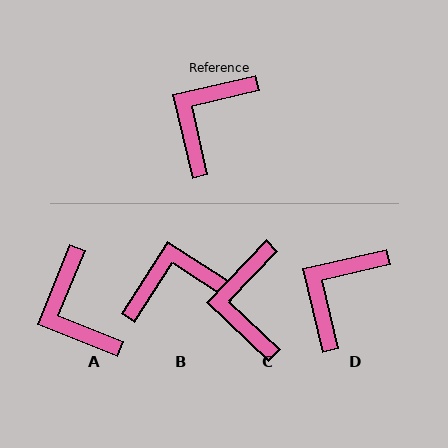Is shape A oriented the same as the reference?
No, it is off by about 55 degrees.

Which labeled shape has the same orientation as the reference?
D.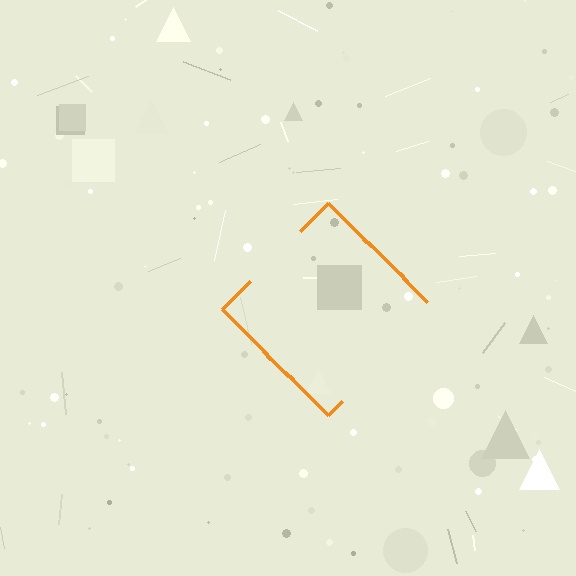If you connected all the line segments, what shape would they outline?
They would outline a diamond.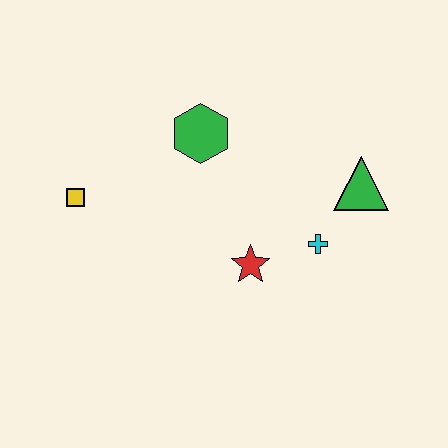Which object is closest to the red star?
The cyan cross is closest to the red star.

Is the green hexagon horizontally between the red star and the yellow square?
Yes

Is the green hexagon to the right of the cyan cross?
No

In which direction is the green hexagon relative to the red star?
The green hexagon is above the red star.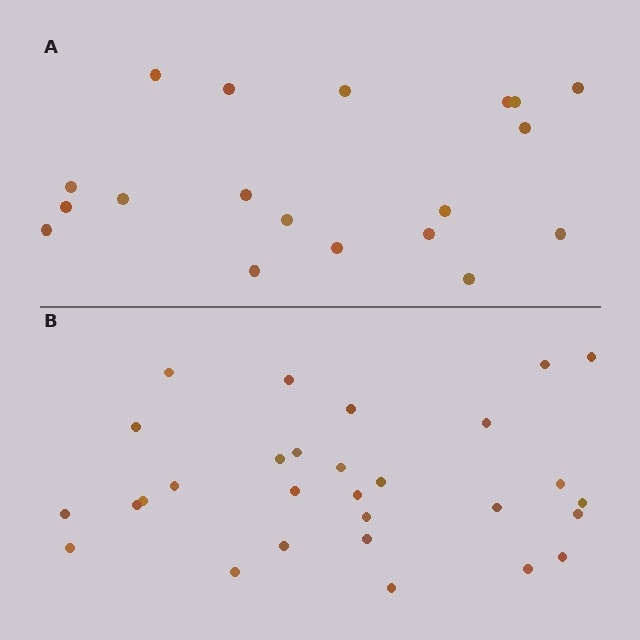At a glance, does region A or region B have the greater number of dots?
Region B (the bottom region) has more dots.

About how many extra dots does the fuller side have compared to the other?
Region B has roughly 10 or so more dots than region A.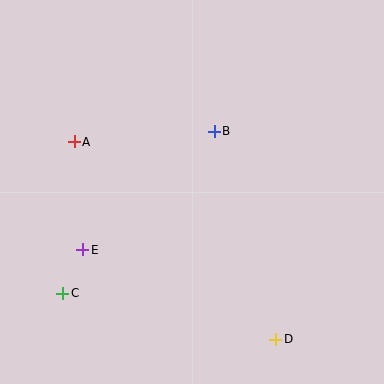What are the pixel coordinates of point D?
Point D is at (276, 339).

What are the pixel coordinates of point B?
Point B is at (214, 131).